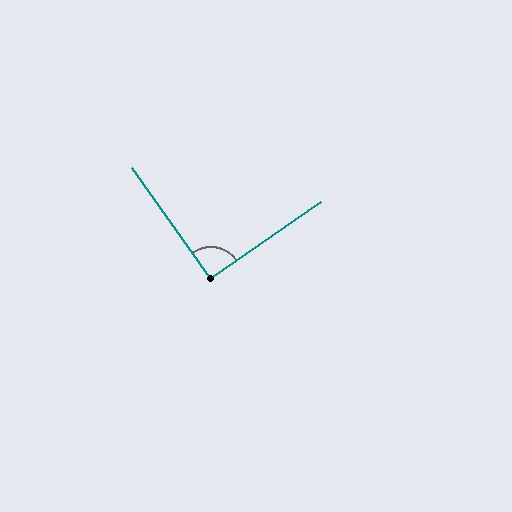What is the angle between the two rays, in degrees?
Approximately 91 degrees.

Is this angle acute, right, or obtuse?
It is approximately a right angle.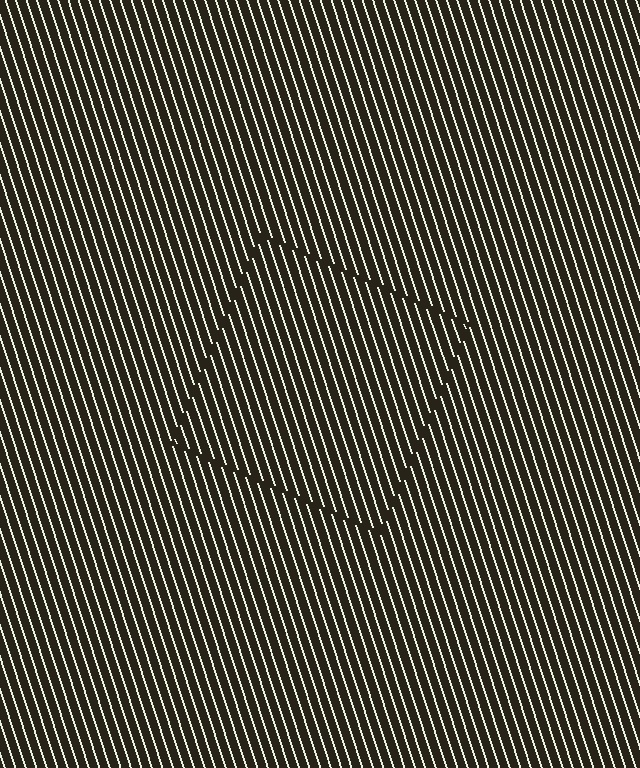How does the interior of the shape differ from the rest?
The interior of the shape contains the same grating, shifted by half a period — the contour is defined by the phase discontinuity where line-ends from the inner and outer gratings abut.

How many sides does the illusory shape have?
4 sides — the line-ends trace a square.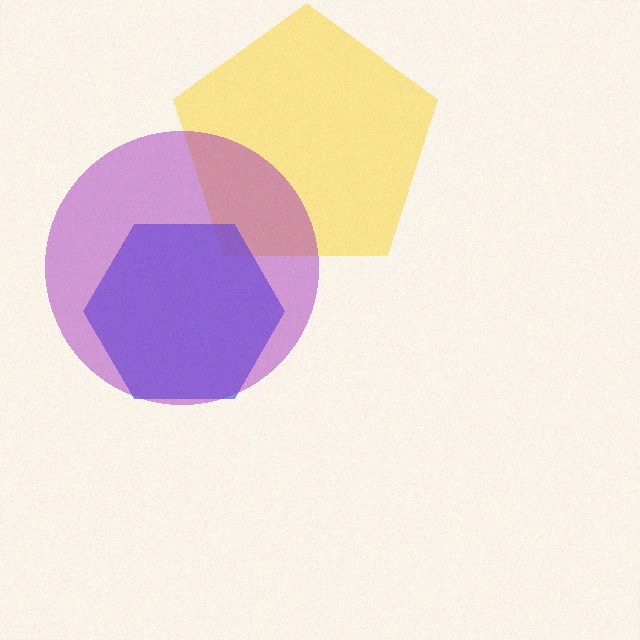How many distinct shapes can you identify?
There are 3 distinct shapes: a yellow pentagon, a blue hexagon, a purple circle.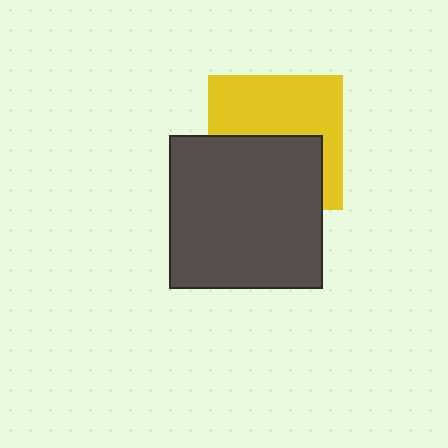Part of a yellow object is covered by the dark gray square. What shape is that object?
It is a square.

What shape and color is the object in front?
The object in front is a dark gray square.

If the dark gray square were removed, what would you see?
You would see the complete yellow square.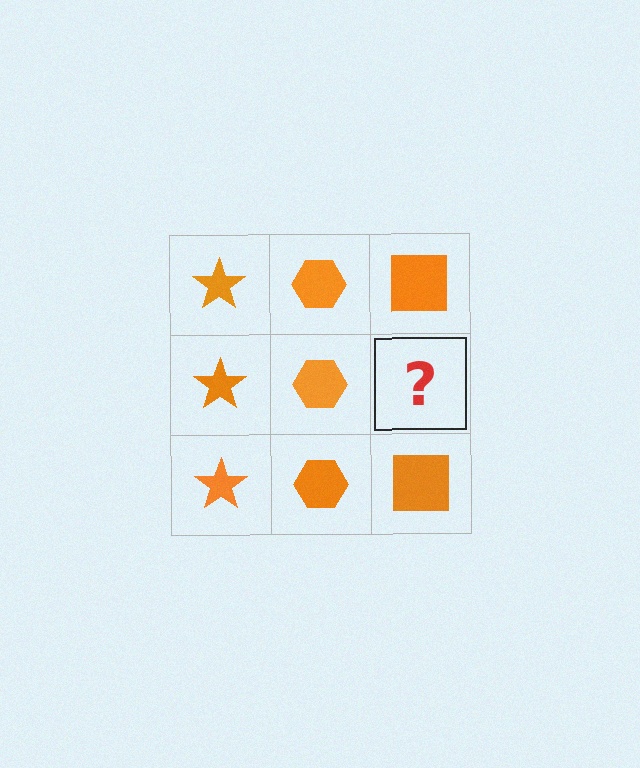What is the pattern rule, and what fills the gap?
The rule is that each column has a consistent shape. The gap should be filled with an orange square.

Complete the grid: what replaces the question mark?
The question mark should be replaced with an orange square.